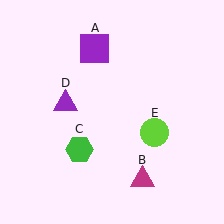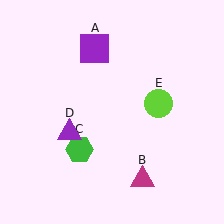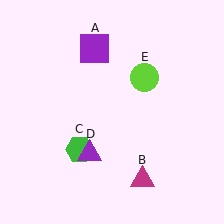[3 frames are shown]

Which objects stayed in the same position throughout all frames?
Purple square (object A) and magenta triangle (object B) and green hexagon (object C) remained stationary.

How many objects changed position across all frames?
2 objects changed position: purple triangle (object D), lime circle (object E).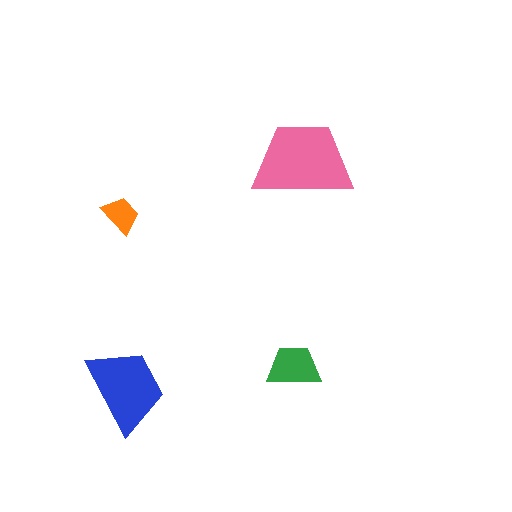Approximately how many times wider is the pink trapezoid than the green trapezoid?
About 2 times wider.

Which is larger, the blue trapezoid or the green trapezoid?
The blue one.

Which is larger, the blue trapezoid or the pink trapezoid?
The pink one.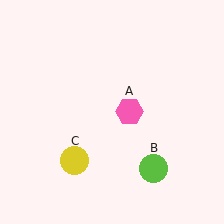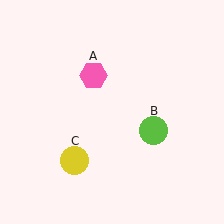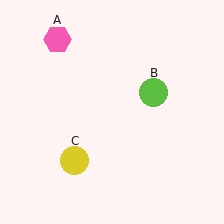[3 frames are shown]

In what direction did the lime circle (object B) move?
The lime circle (object B) moved up.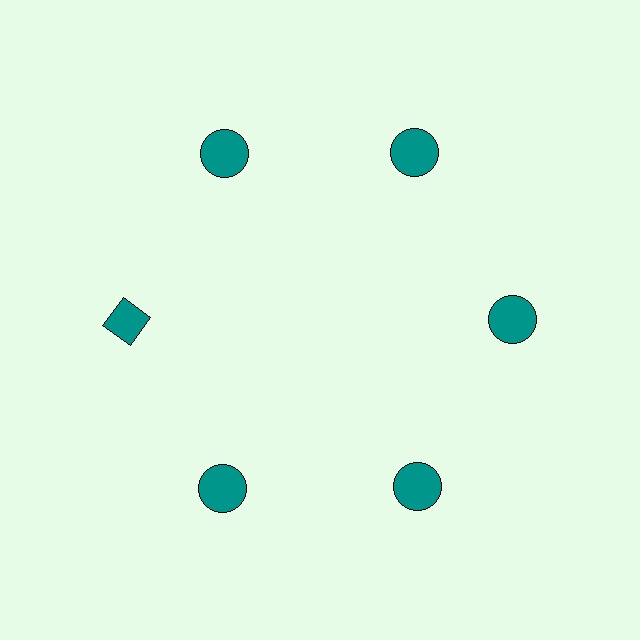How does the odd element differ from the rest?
It has a different shape: diamond instead of circle.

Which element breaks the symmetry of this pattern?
The teal diamond at roughly the 9 o'clock position breaks the symmetry. All other shapes are teal circles.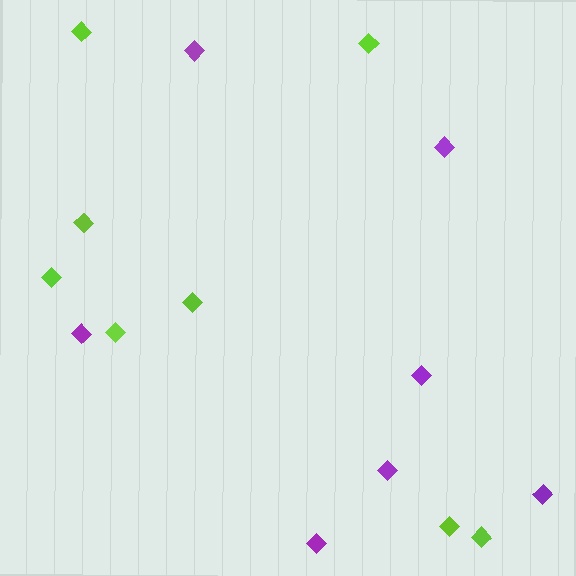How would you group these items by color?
There are 2 groups: one group of purple diamonds (7) and one group of lime diamonds (8).